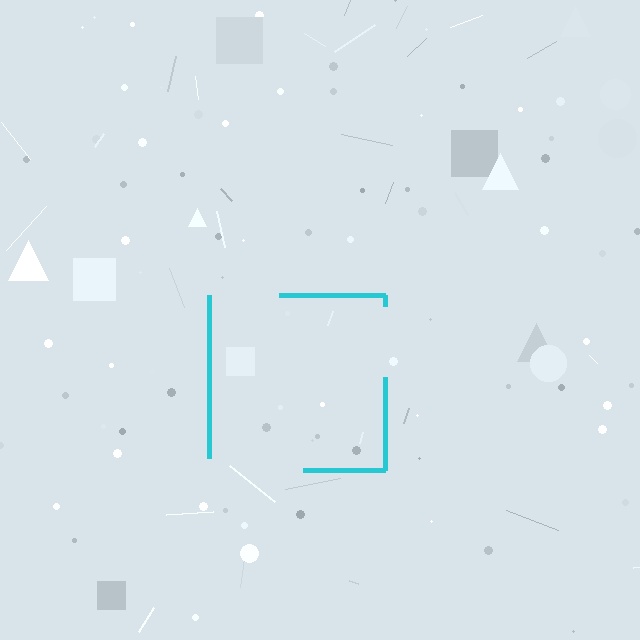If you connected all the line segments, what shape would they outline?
They would outline a square.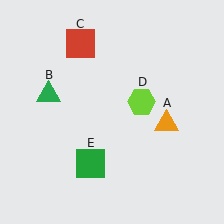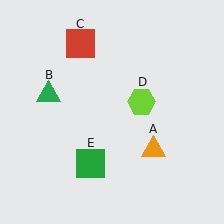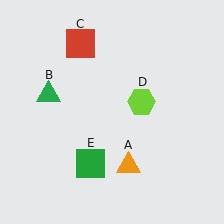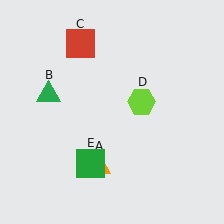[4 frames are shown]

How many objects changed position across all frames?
1 object changed position: orange triangle (object A).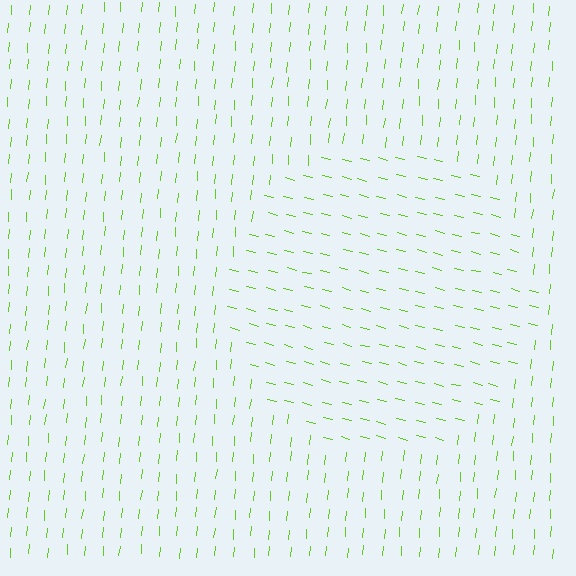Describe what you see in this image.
The image is filled with small lime line segments. A circle region in the image has lines oriented differently from the surrounding lines, creating a visible texture boundary.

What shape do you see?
I see a circle.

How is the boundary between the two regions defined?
The boundary is defined purely by a change in line orientation (approximately 81 degrees difference). All lines are the same color and thickness.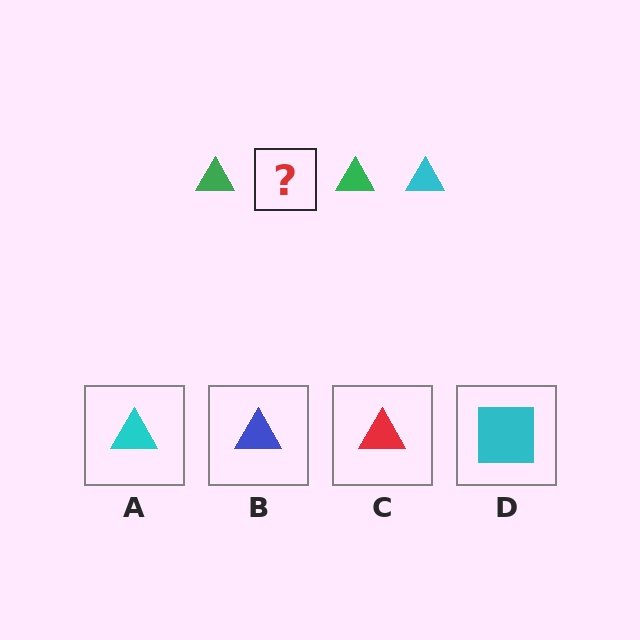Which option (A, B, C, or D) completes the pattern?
A.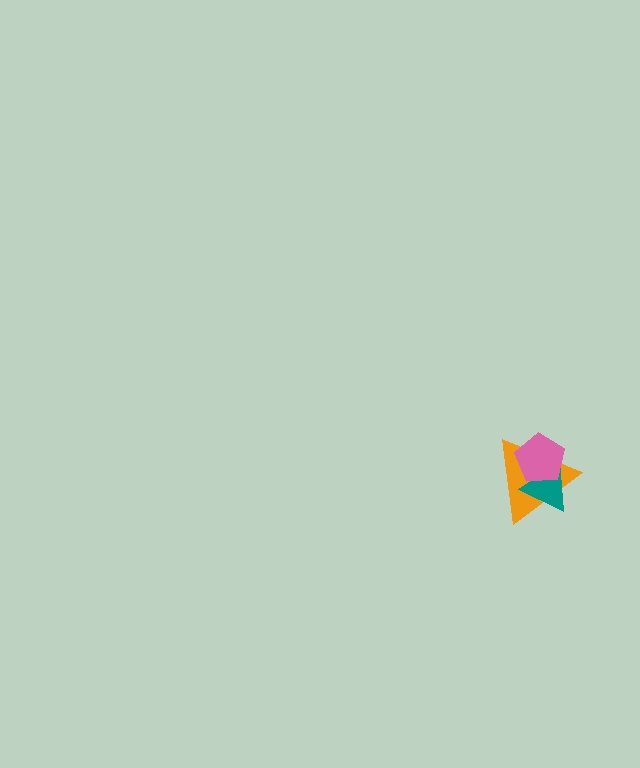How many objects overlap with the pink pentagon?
2 objects overlap with the pink pentagon.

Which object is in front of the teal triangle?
The pink pentagon is in front of the teal triangle.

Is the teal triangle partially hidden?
Yes, it is partially covered by another shape.